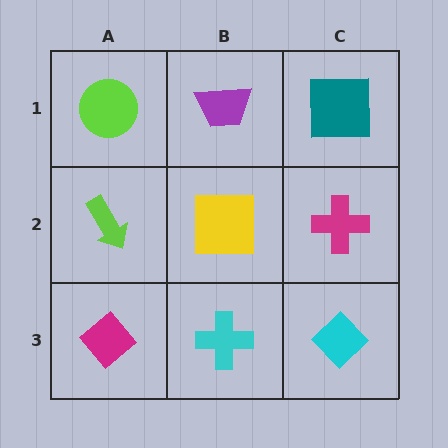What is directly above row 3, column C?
A magenta cross.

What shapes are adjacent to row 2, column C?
A teal square (row 1, column C), a cyan diamond (row 3, column C), a yellow square (row 2, column B).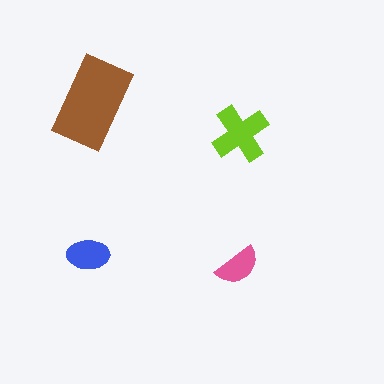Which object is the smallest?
The pink semicircle.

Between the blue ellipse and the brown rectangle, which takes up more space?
The brown rectangle.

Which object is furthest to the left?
The blue ellipse is leftmost.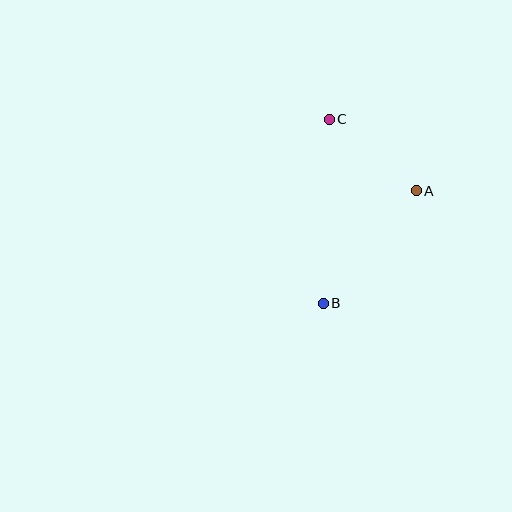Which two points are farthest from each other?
Points B and C are farthest from each other.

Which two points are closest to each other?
Points A and C are closest to each other.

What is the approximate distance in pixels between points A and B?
The distance between A and B is approximately 146 pixels.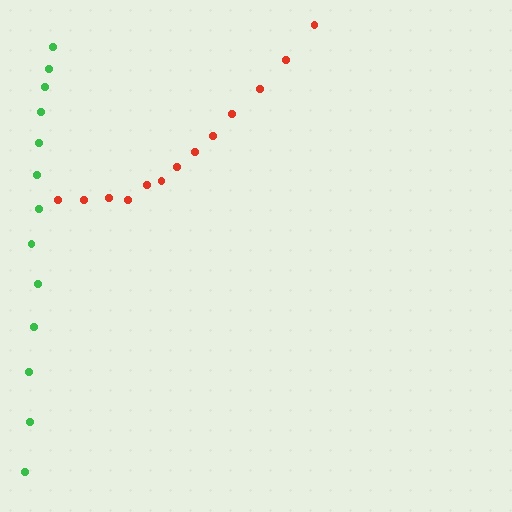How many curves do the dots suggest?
There are 2 distinct paths.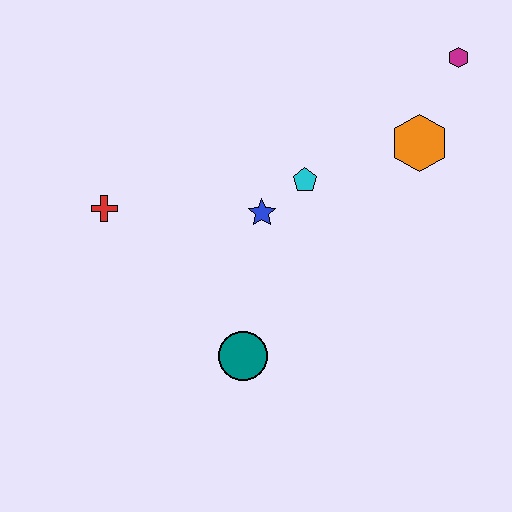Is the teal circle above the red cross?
No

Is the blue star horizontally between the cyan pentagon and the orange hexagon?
No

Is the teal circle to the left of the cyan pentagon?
Yes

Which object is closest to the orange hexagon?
The magenta hexagon is closest to the orange hexagon.